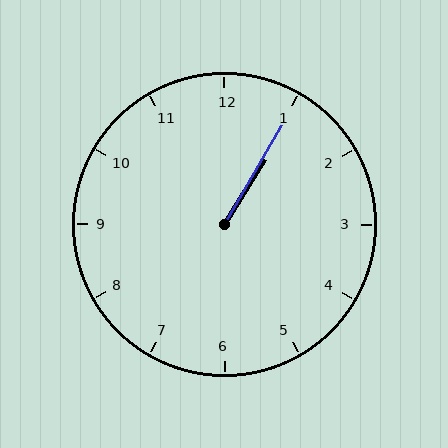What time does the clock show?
1:05.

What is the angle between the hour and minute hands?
Approximately 2 degrees.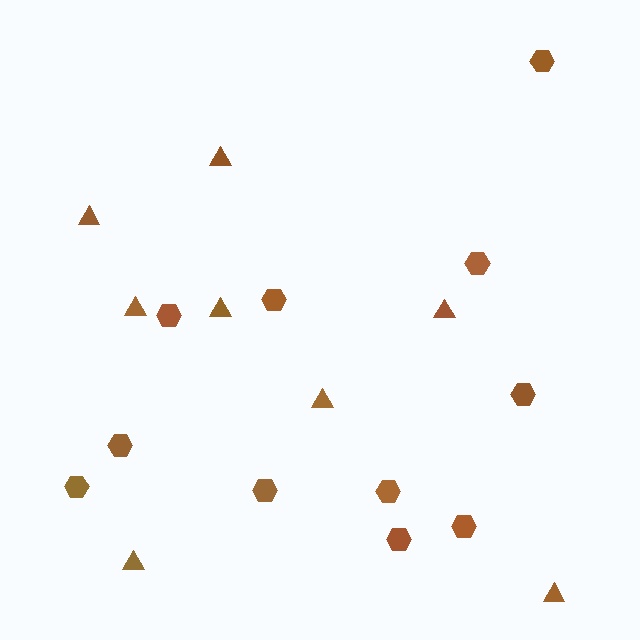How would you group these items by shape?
There are 2 groups: one group of hexagons (11) and one group of triangles (8).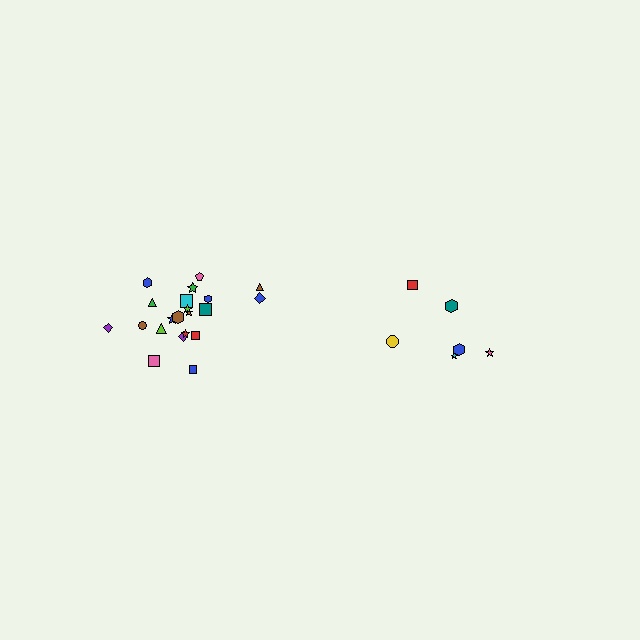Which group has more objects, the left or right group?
The left group.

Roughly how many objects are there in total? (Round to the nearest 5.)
Roughly 30 objects in total.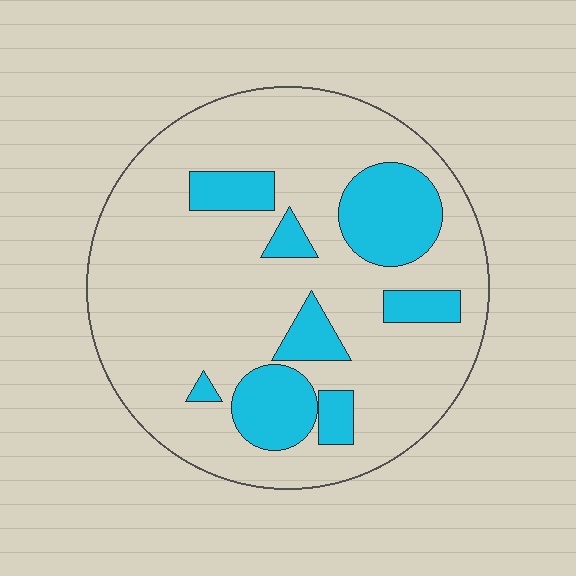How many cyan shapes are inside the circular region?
8.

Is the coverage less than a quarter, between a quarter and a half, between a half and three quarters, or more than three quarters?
Less than a quarter.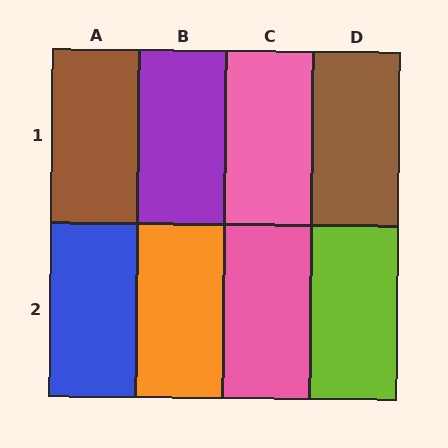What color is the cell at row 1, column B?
Purple.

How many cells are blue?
1 cell is blue.